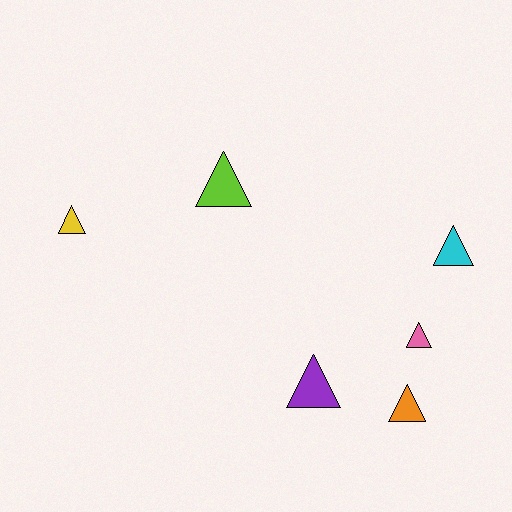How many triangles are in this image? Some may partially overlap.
There are 6 triangles.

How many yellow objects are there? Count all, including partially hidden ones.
There is 1 yellow object.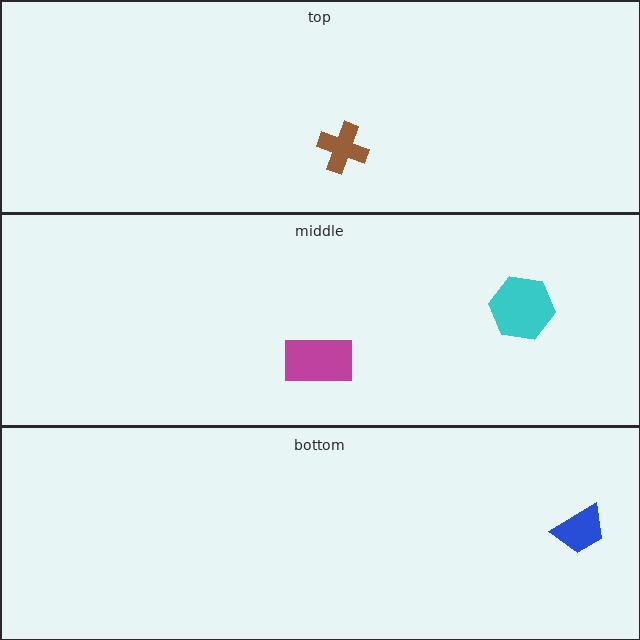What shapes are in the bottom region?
The blue trapezoid.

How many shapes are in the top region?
1.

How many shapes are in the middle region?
2.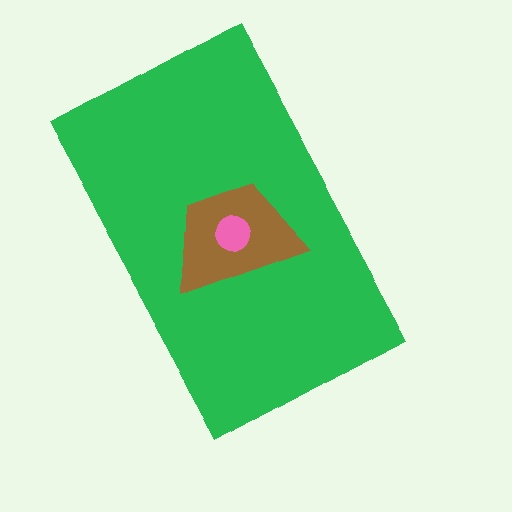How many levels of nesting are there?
3.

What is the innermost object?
The pink circle.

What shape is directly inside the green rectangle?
The brown trapezoid.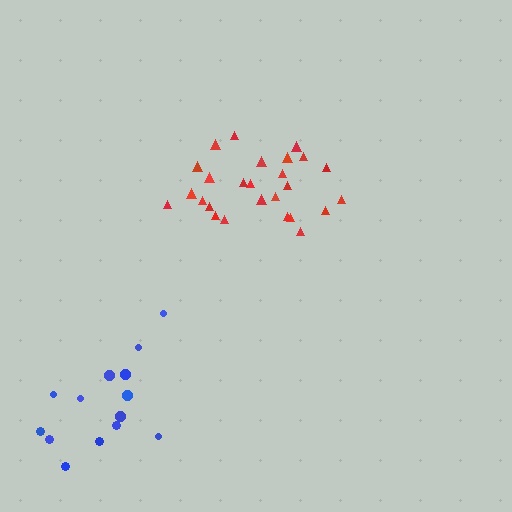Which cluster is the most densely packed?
Red.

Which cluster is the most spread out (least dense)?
Blue.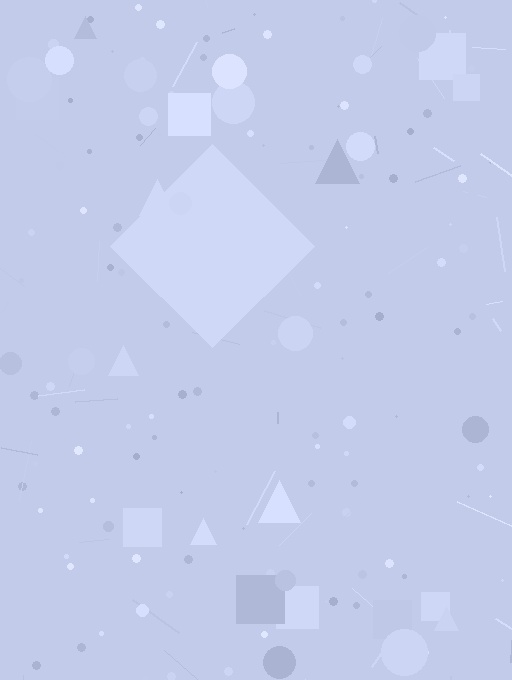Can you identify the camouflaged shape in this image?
The camouflaged shape is a diamond.